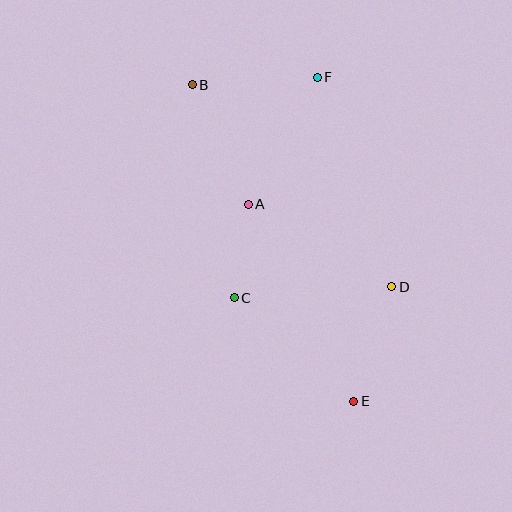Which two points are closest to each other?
Points A and C are closest to each other.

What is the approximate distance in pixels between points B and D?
The distance between B and D is approximately 284 pixels.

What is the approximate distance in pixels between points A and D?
The distance between A and D is approximately 165 pixels.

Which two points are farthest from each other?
Points B and E are farthest from each other.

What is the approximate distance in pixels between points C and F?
The distance between C and F is approximately 236 pixels.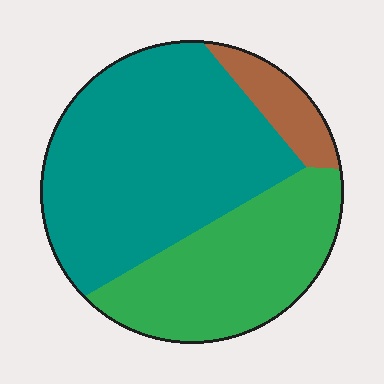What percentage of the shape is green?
Green covers 35% of the shape.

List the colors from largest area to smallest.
From largest to smallest: teal, green, brown.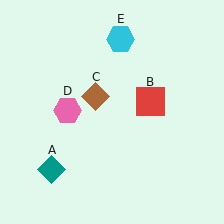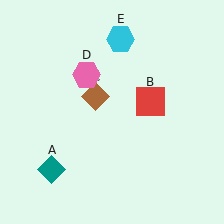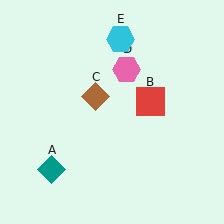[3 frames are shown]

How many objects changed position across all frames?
1 object changed position: pink hexagon (object D).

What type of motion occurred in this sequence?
The pink hexagon (object D) rotated clockwise around the center of the scene.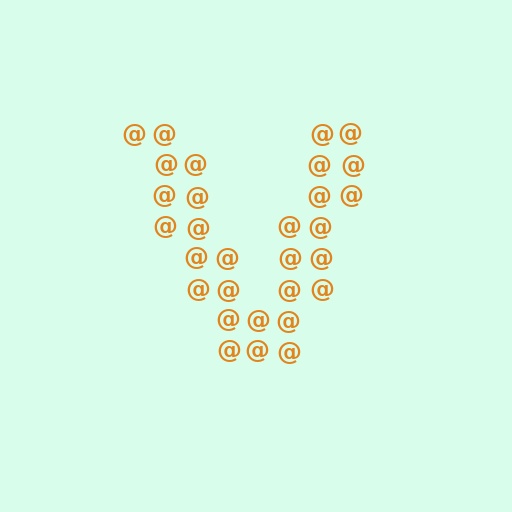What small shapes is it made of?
It is made of small at signs.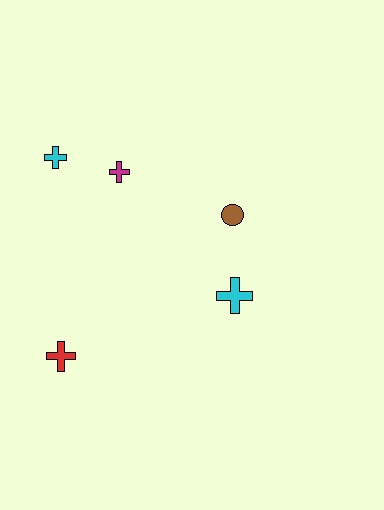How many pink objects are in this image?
There are no pink objects.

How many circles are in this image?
There is 1 circle.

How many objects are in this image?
There are 5 objects.